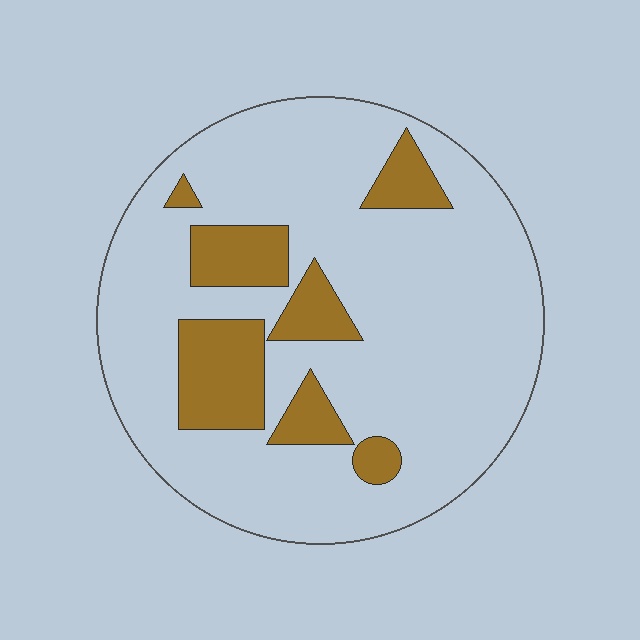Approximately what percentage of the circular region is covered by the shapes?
Approximately 20%.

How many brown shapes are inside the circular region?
7.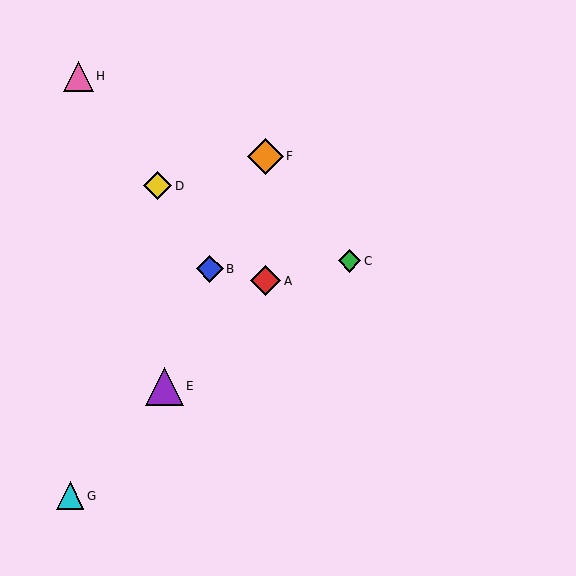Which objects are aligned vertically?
Objects A, F are aligned vertically.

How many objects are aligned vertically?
2 objects (A, F) are aligned vertically.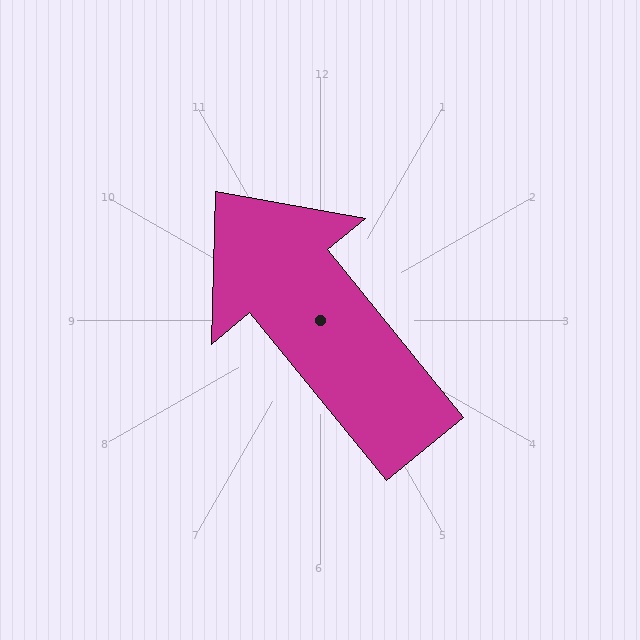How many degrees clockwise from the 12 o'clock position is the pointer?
Approximately 321 degrees.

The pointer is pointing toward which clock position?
Roughly 11 o'clock.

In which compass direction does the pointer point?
Northwest.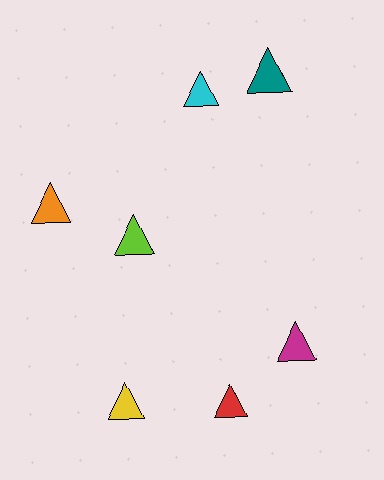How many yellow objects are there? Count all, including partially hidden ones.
There is 1 yellow object.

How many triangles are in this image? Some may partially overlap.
There are 7 triangles.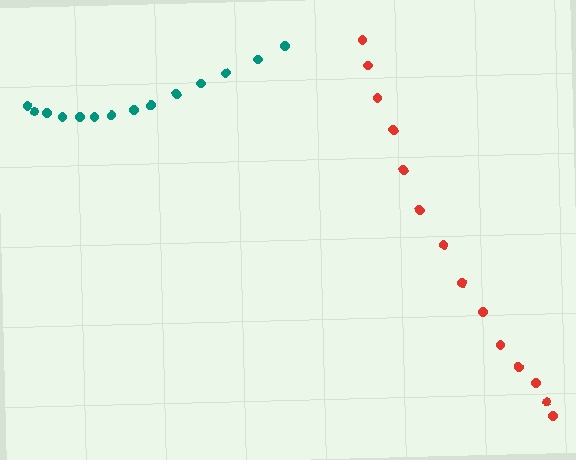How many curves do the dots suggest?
There are 2 distinct paths.